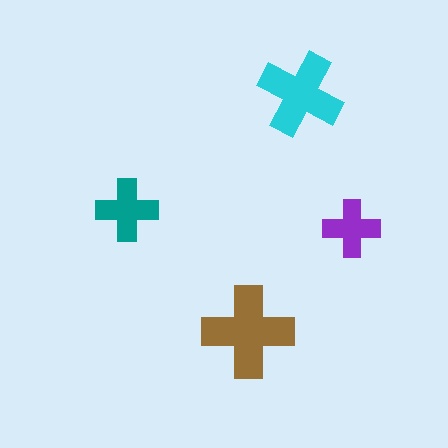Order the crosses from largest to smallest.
the brown one, the cyan one, the teal one, the purple one.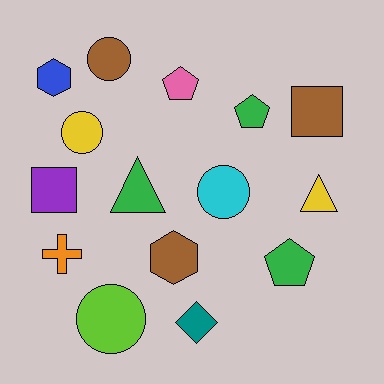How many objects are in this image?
There are 15 objects.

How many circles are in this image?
There are 4 circles.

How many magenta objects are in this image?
There are no magenta objects.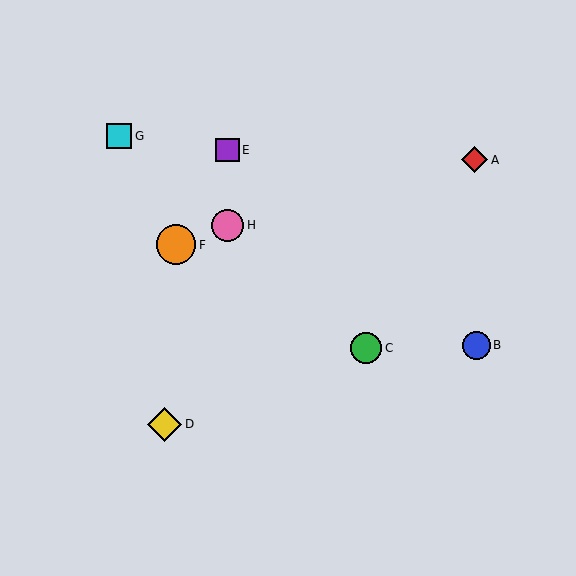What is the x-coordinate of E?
Object E is at x≈227.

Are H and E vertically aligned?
Yes, both are at x≈227.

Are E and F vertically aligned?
No, E is at x≈227 and F is at x≈176.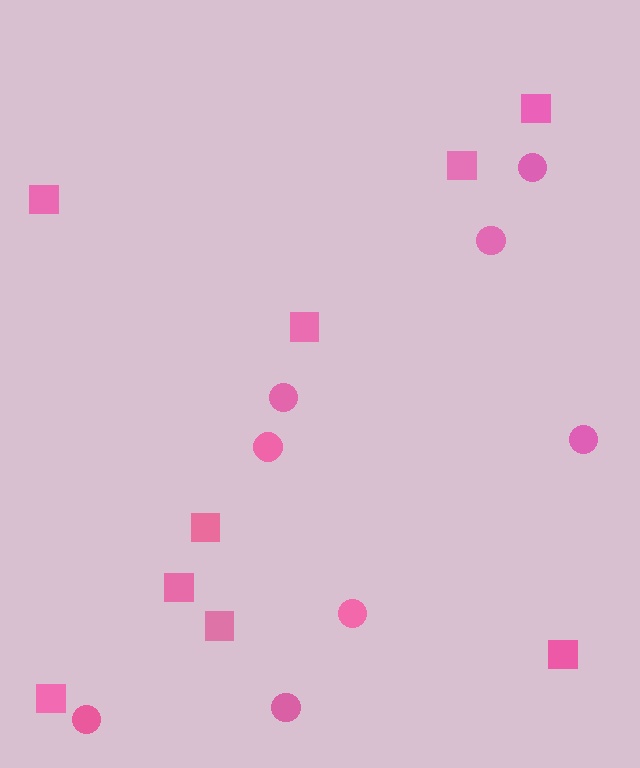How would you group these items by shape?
There are 2 groups: one group of squares (9) and one group of circles (8).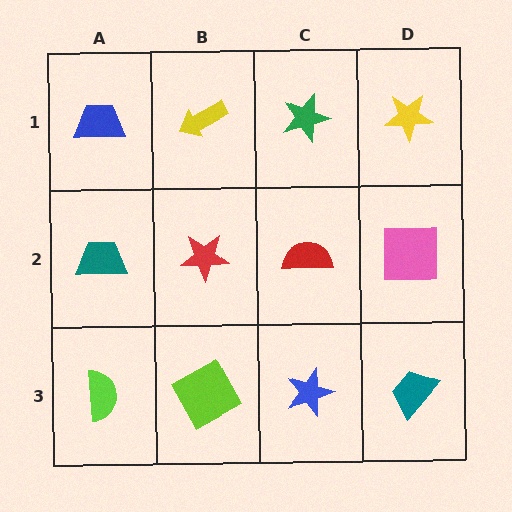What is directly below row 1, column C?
A red semicircle.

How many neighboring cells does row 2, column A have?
3.